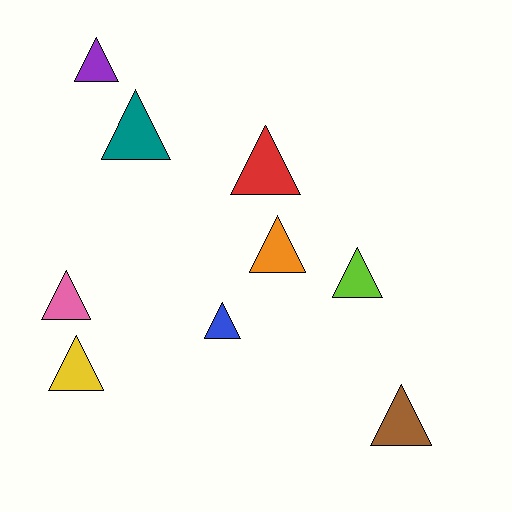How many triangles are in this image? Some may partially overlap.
There are 9 triangles.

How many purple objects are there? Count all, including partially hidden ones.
There is 1 purple object.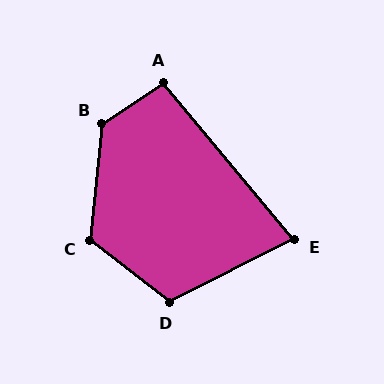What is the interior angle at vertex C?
Approximately 122 degrees (obtuse).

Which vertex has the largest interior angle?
B, at approximately 130 degrees.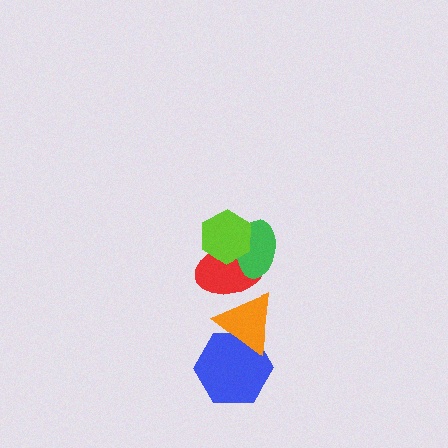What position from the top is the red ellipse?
The red ellipse is 3rd from the top.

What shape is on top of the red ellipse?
The green ellipse is on top of the red ellipse.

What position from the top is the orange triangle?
The orange triangle is 4th from the top.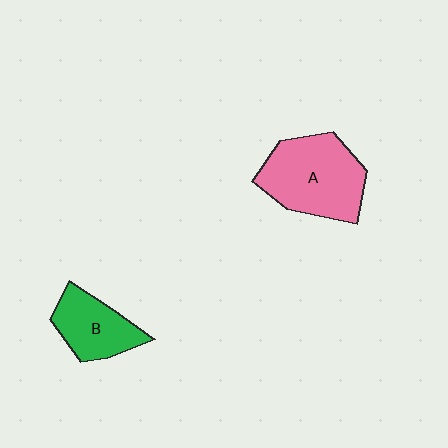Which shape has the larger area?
Shape A (pink).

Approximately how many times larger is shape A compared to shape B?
Approximately 1.6 times.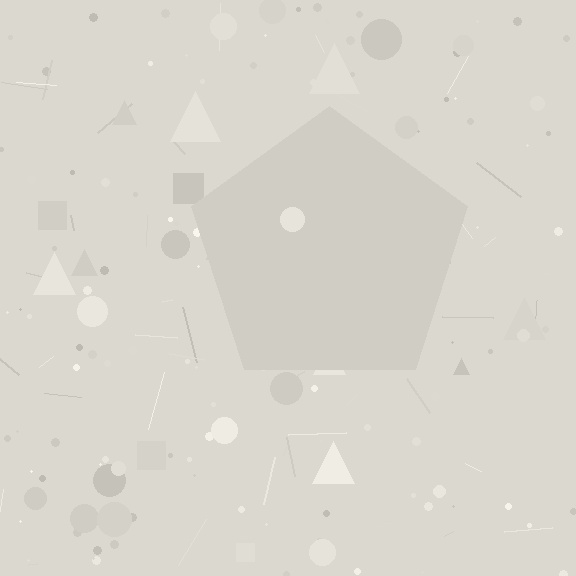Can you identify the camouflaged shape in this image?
The camouflaged shape is a pentagon.